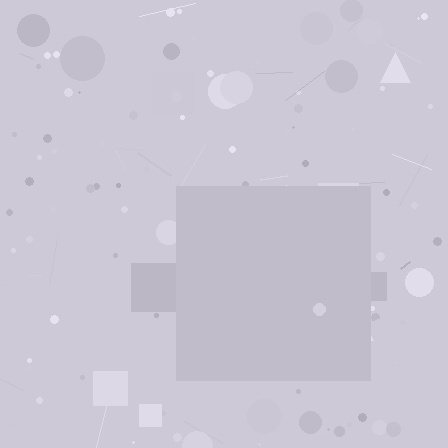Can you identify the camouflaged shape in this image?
The camouflaged shape is a square.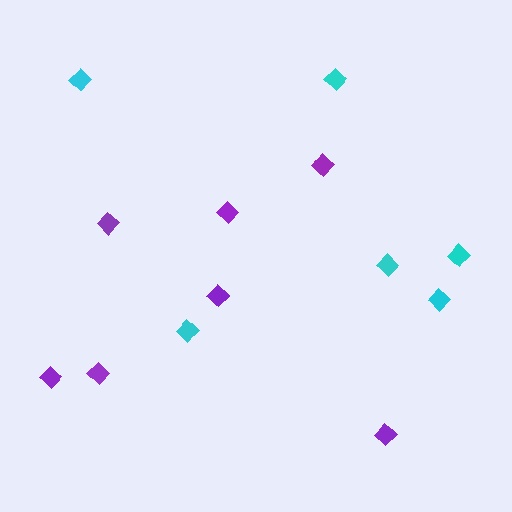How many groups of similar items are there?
There are 2 groups: one group of cyan diamonds (6) and one group of purple diamonds (7).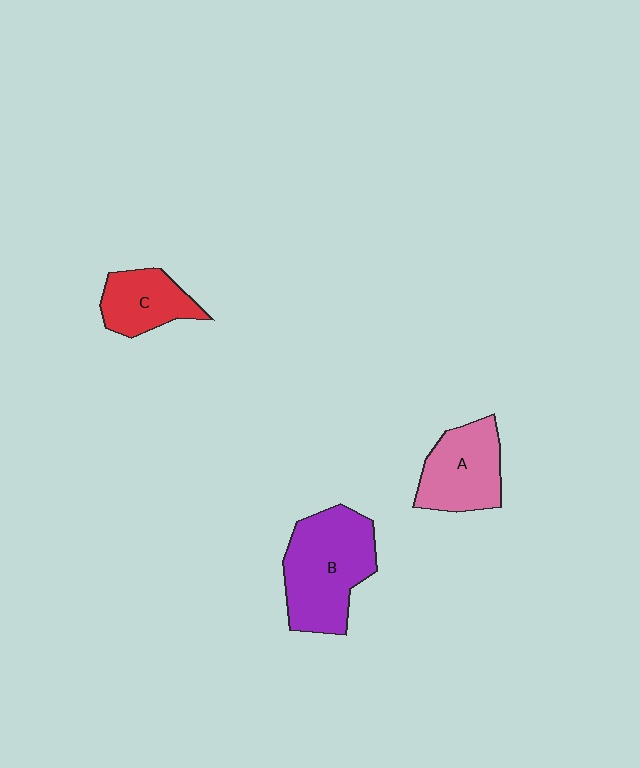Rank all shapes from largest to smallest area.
From largest to smallest: B (purple), A (pink), C (red).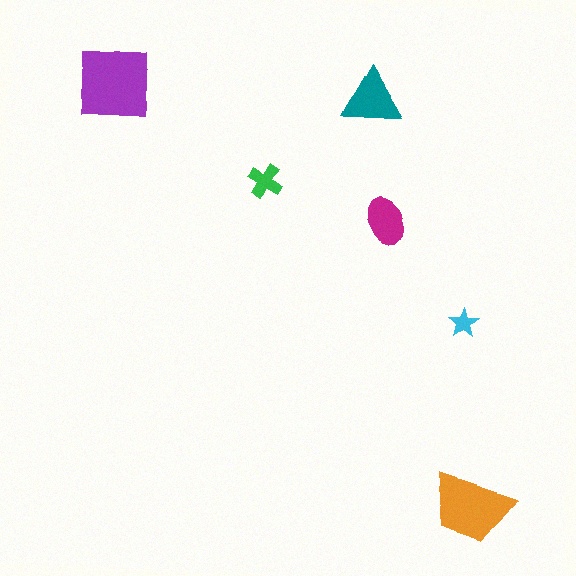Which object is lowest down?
The orange trapezoid is bottommost.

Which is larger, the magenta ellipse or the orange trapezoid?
The orange trapezoid.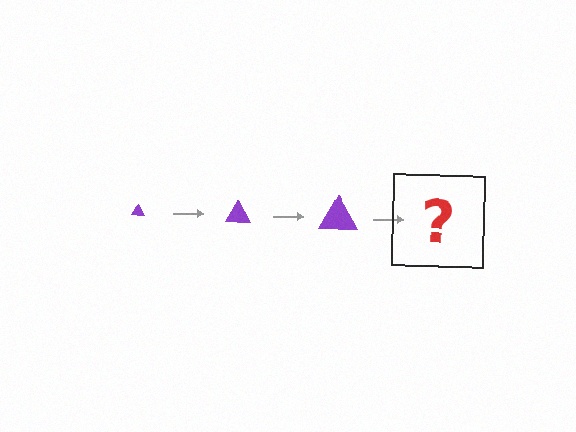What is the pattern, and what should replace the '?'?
The pattern is that the triangle gets progressively larger each step. The '?' should be a purple triangle, larger than the previous one.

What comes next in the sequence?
The next element should be a purple triangle, larger than the previous one.